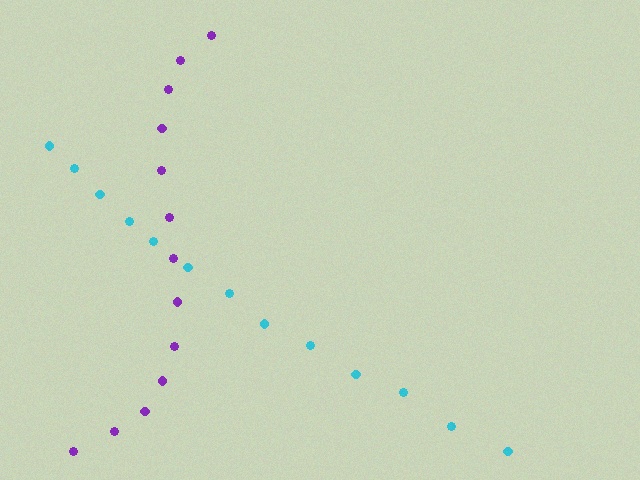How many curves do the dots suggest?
There are 2 distinct paths.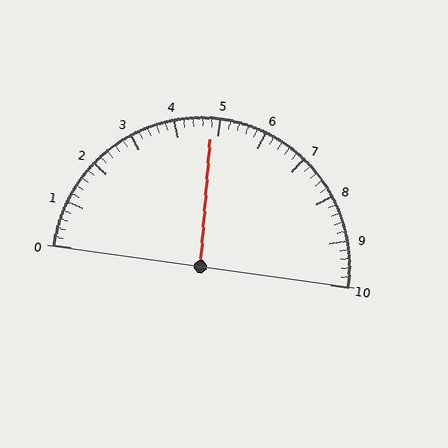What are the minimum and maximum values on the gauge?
The gauge ranges from 0 to 10.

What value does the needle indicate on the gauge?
The needle indicates approximately 4.8.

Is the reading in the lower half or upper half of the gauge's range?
The reading is in the lower half of the range (0 to 10).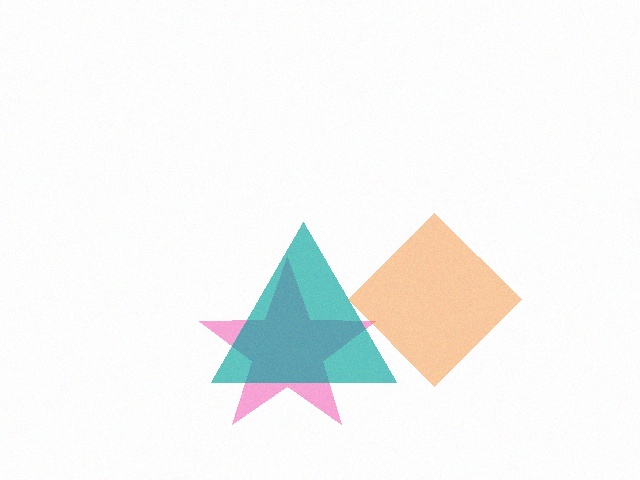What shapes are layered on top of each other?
The layered shapes are: a pink star, a teal triangle, an orange diamond.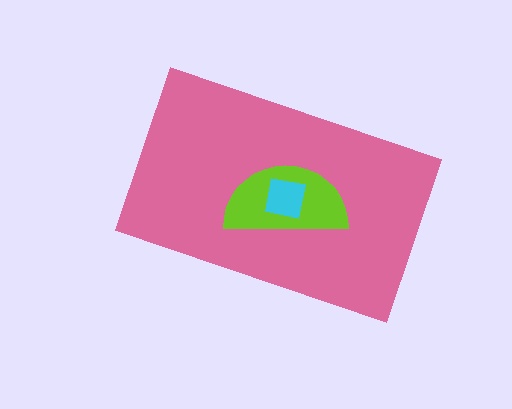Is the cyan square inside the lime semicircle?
Yes.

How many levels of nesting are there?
3.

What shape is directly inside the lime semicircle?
The cyan square.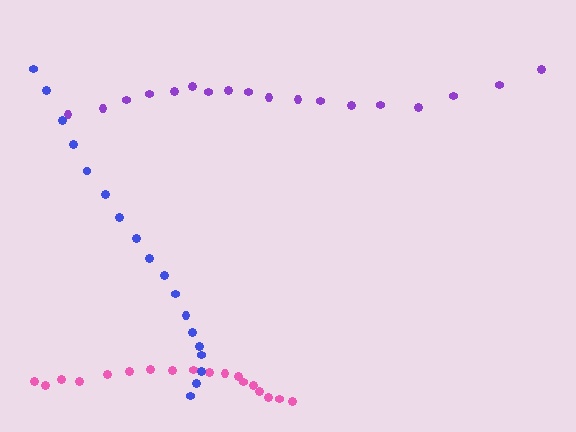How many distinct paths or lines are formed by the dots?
There are 3 distinct paths.